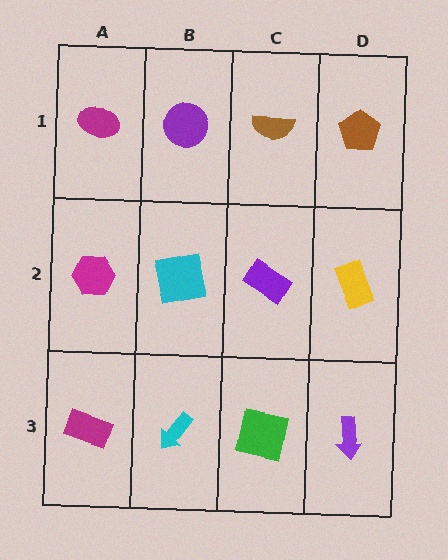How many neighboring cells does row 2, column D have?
3.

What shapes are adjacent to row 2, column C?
A brown semicircle (row 1, column C), a green square (row 3, column C), a cyan square (row 2, column B), a yellow rectangle (row 2, column D).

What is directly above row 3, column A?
A magenta hexagon.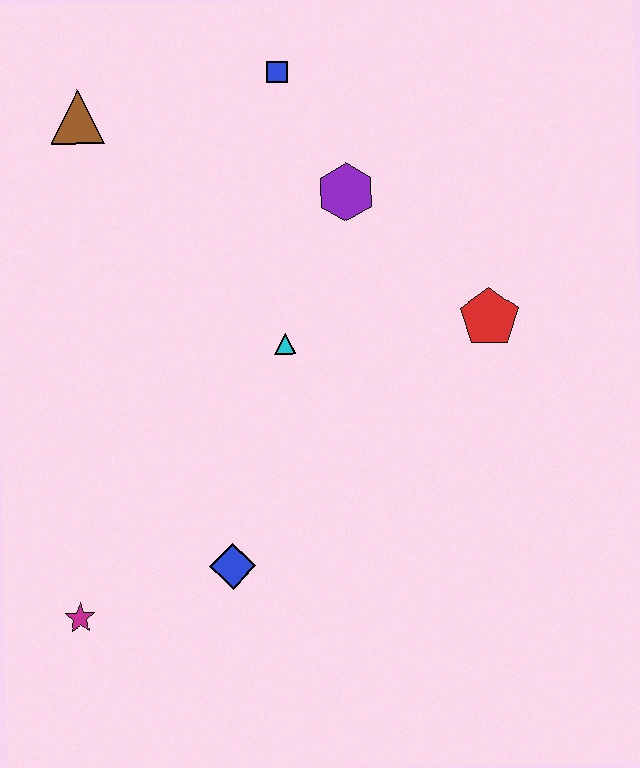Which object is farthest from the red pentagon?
The magenta star is farthest from the red pentagon.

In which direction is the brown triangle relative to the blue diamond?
The brown triangle is above the blue diamond.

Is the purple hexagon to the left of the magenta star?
No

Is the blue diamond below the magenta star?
No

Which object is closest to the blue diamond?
The magenta star is closest to the blue diamond.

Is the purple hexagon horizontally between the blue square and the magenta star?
No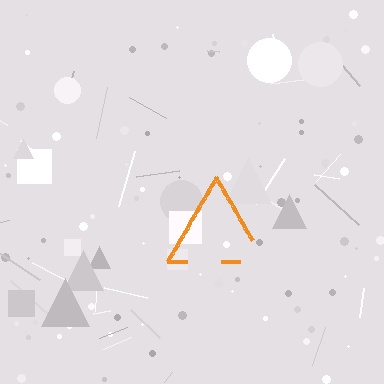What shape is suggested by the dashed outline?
The dashed outline suggests a triangle.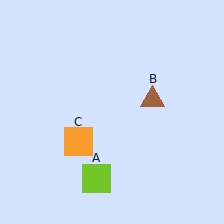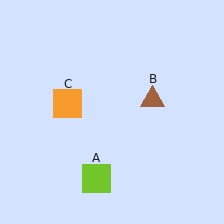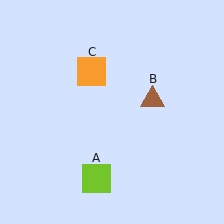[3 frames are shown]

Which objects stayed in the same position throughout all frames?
Lime square (object A) and brown triangle (object B) remained stationary.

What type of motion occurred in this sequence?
The orange square (object C) rotated clockwise around the center of the scene.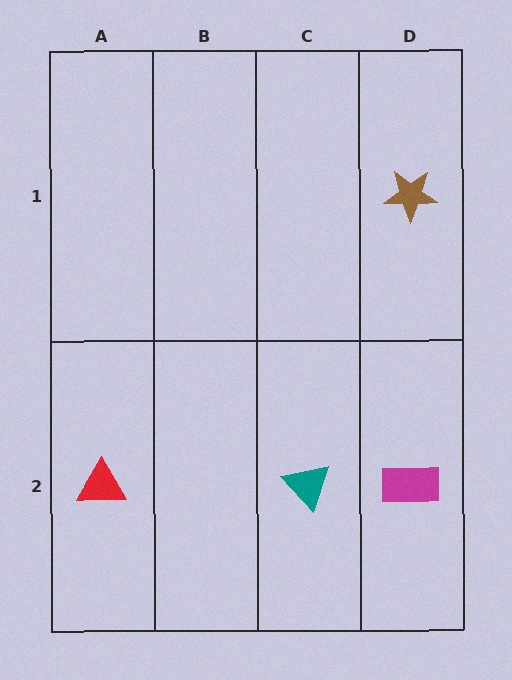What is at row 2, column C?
A teal triangle.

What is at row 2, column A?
A red triangle.